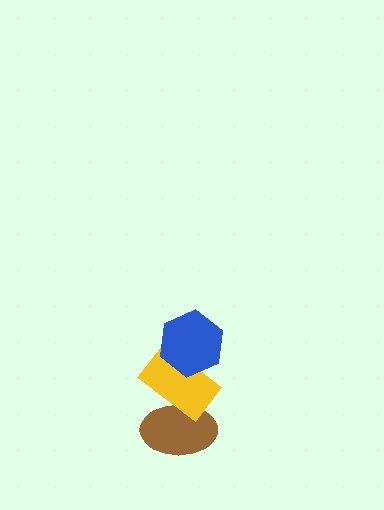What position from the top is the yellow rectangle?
The yellow rectangle is 2nd from the top.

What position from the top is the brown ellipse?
The brown ellipse is 3rd from the top.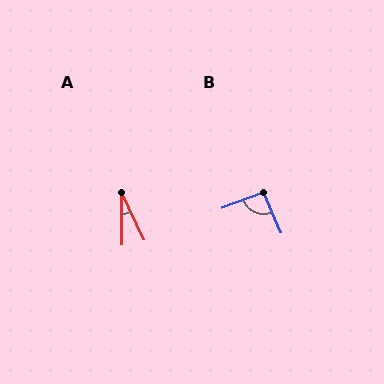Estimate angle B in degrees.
Approximately 94 degrees.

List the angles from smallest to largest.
A (24°), B (94°).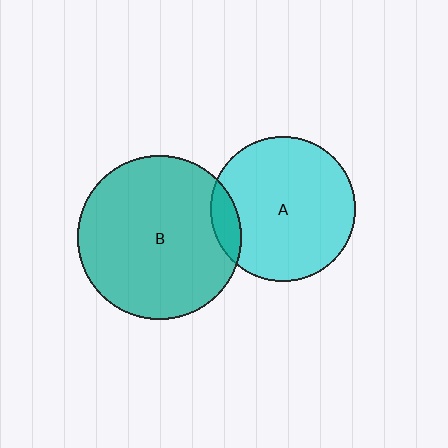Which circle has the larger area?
Circle B (teal).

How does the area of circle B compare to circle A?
Approximately 1.3 times.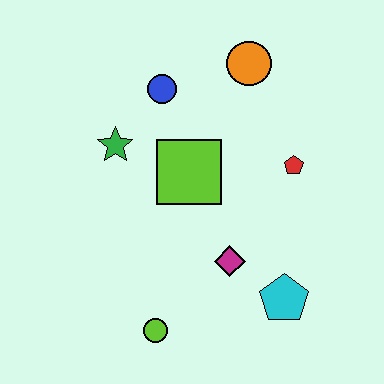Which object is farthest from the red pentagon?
The lime circle is farthest from the red pentagon.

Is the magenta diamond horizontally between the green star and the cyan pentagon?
Yes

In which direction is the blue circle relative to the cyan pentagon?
The blue circle is above the cyan pentagon.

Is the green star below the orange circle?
Yes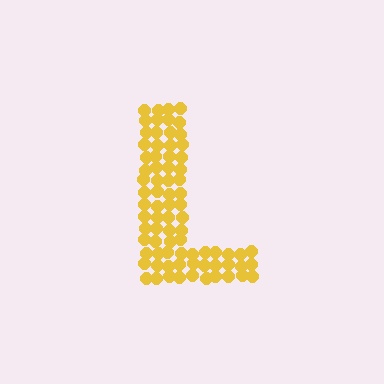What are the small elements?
The small elements are circles.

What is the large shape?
The large shape is the letter L.